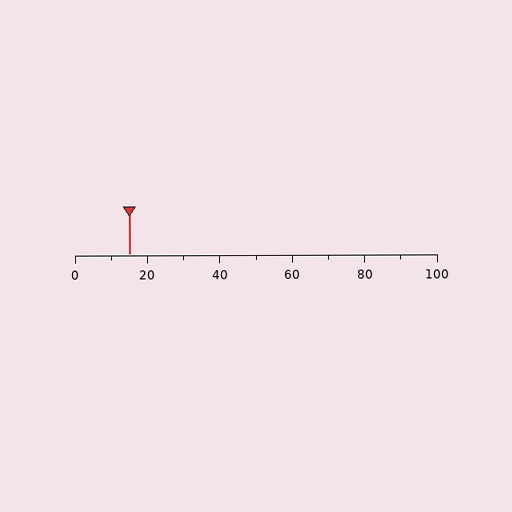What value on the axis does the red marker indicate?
The marker indicates approximately 15.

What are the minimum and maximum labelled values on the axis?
The axis runs from 0 to 100.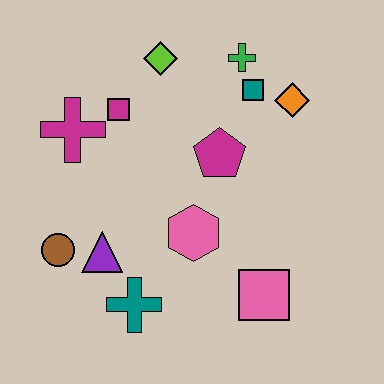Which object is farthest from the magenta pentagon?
The brown circle is farthest from the magenta pentagon.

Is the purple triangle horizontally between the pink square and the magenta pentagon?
No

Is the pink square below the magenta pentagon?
Yes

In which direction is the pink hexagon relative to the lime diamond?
The pink hexagon is below the lime diamond.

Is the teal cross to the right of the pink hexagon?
No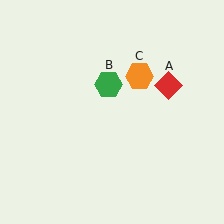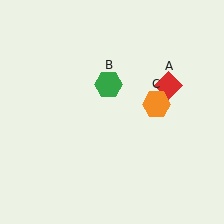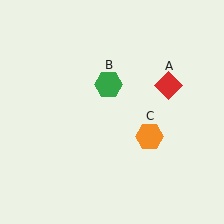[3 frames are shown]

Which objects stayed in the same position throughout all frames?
Red diamond (object A) and green hexagon (object B) remained stationary.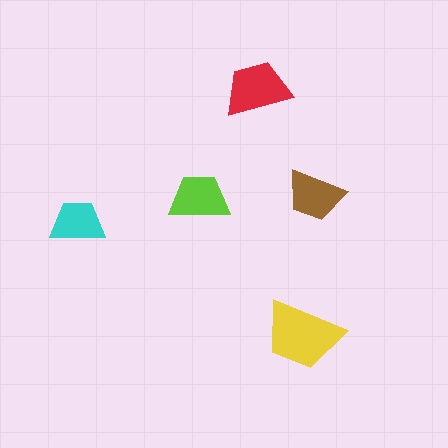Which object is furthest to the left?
The cyan trapezoid is leftmost.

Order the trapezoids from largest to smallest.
the yellow one, the red one, the lime one, the brown one, the cyan one.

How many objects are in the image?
There are 5 objects in the image.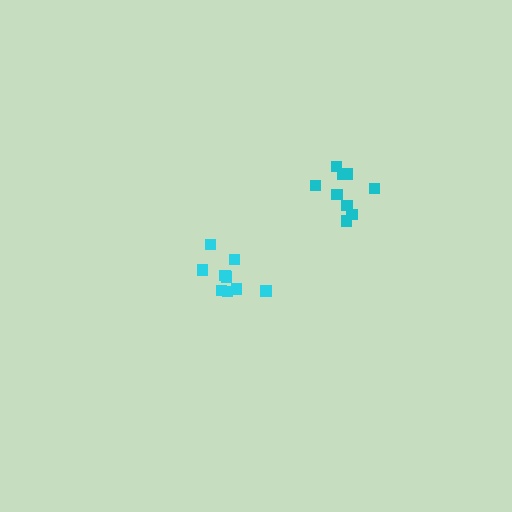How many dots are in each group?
Group 1: 9 dots, Group 2: 9 dots (18 total).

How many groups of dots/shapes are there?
There are 2 groups.